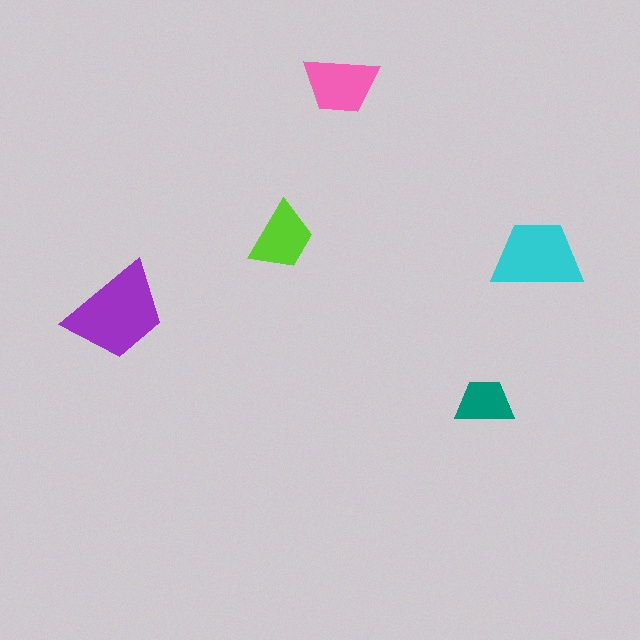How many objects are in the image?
There are 5 objects in the image.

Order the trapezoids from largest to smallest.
the purple one, the cyan one, the pink one, the lime one, the teal one.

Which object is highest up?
The pink trapezoid is topmost.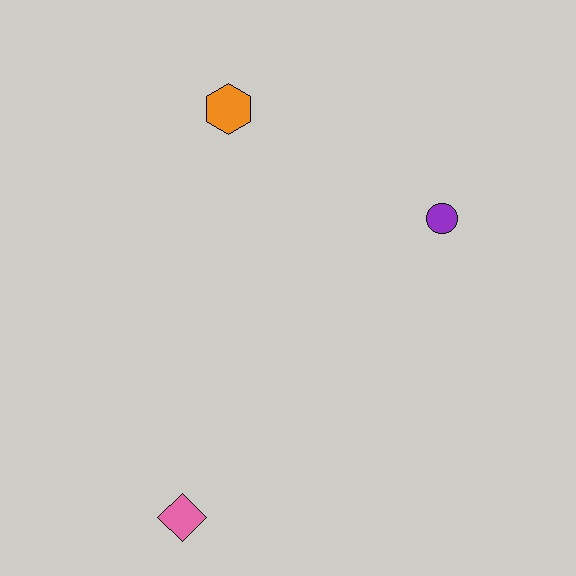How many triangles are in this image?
There are no triangles.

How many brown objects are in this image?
There are no brown objects.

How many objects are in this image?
There are 3 objects.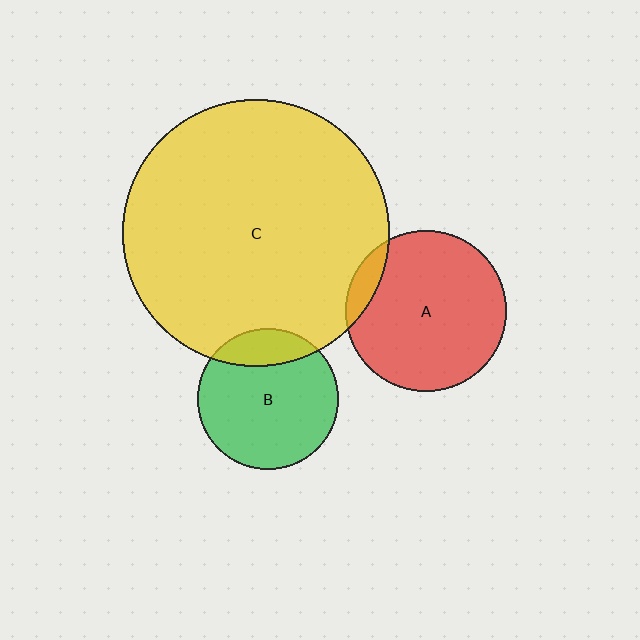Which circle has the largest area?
Circle C (yellow).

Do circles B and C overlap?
Yes.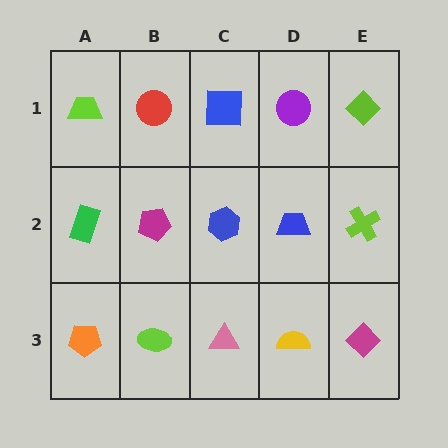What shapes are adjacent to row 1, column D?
A blue trapezoid (row 2, column D), a blue square (row 1, column C), a lime diamond (row 1, column E).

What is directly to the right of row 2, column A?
A magenta pentagon.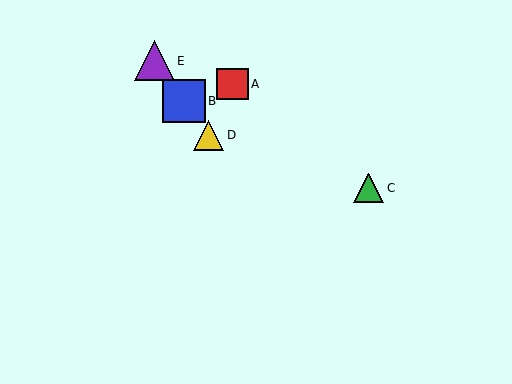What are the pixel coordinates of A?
Object A is at (232, 84).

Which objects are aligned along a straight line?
Objects B, D, E are aligned along a straight line.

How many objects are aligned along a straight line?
3 objects (B, D, E) are aligned along a straight line.